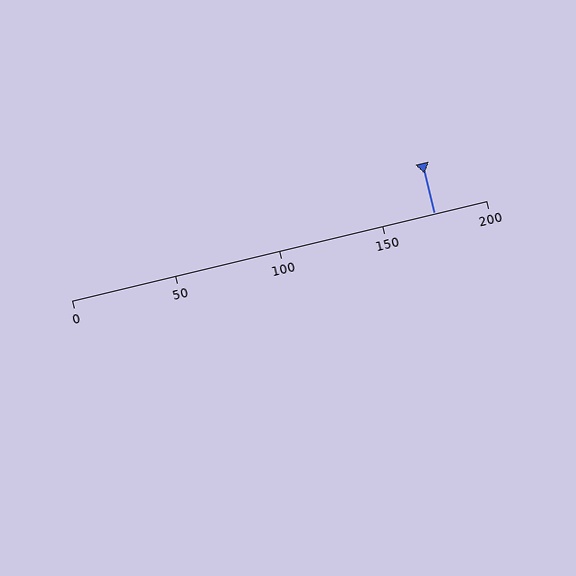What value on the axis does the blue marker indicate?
The marker indicates approximately 175.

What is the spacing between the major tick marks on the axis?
The major ticks are spaced 50 apart.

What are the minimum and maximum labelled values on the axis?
The axis runs from 0 to 200.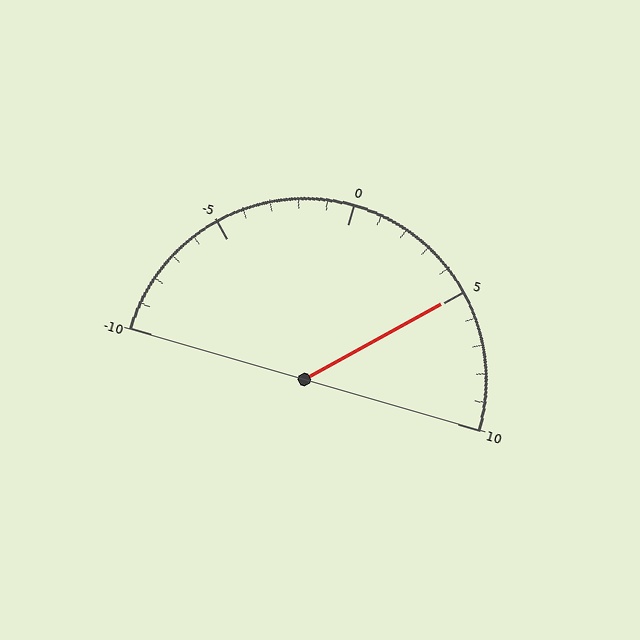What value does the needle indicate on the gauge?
The needle indicates approximately 5.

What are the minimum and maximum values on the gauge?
The gauge ranges from -10 to 10.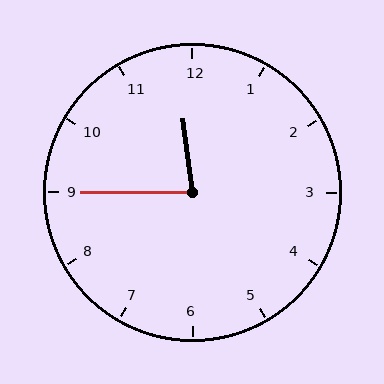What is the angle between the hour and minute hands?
Approximately 82 degrees.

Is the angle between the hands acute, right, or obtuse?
It is acute.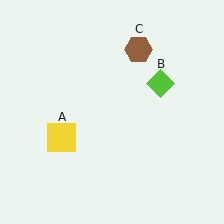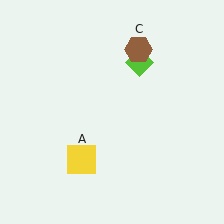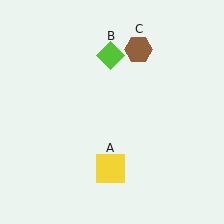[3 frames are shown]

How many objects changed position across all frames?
2 objects changed position: yellow square (object A), lime diamond (object B).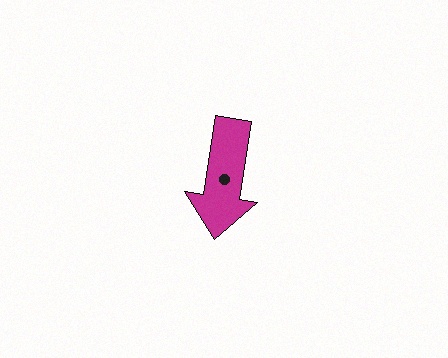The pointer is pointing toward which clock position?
Roughly 6 o'clock.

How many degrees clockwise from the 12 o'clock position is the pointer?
Approximately 189 degrees.